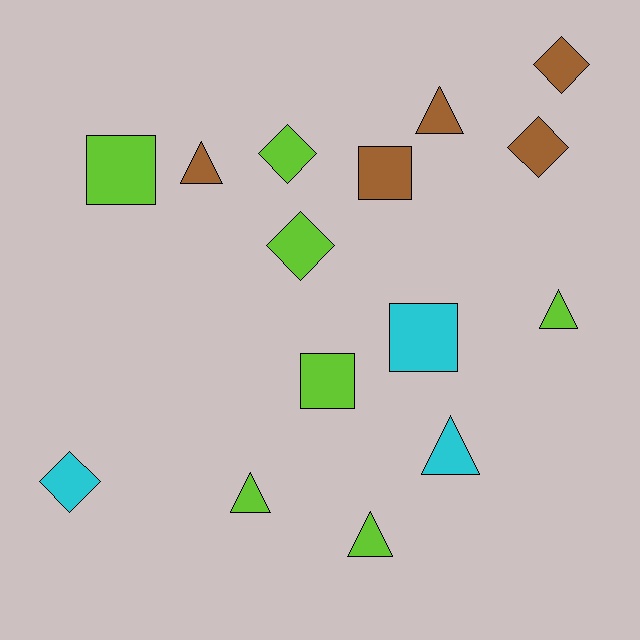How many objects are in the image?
There are 15 objects.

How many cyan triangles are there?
There is 1 cyan triangle.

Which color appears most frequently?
Lime, with 7 objects.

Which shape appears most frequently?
Triangle, with 6 objects.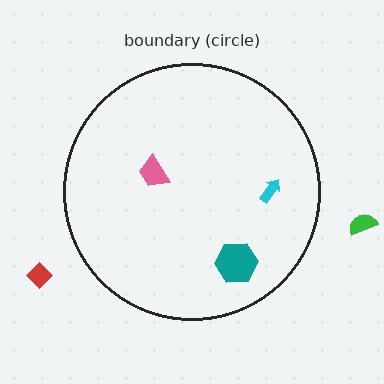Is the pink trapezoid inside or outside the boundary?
Inside.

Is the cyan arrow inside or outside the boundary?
Inside.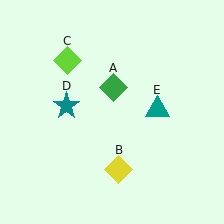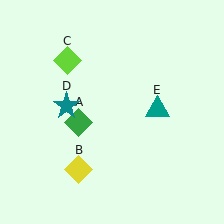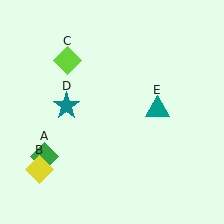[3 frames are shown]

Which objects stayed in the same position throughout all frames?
Lime diamond (object C) and teal star (object D) and teal triangle (object E) remained stationary.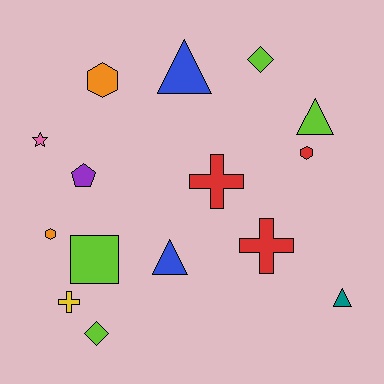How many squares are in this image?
There is 1 square.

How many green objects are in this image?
There are no green objects.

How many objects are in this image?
There are 15 objects.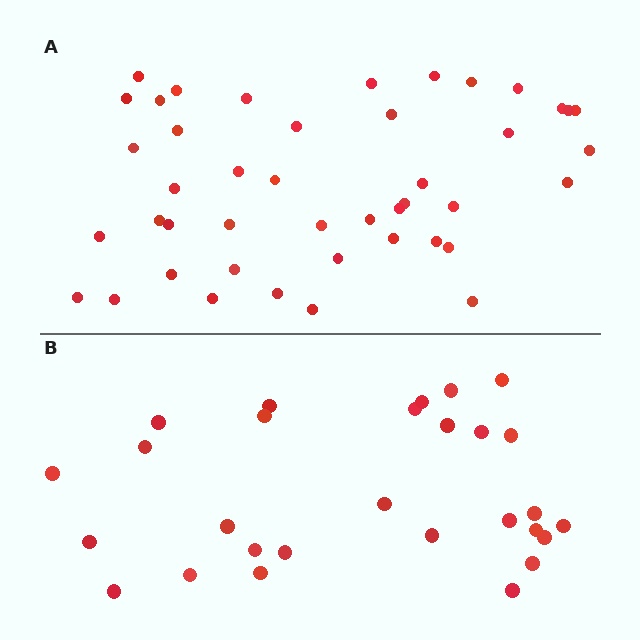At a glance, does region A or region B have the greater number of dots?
Region A (the top region) has more dots.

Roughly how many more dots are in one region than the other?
Region A has approximately 15 more dots than region B.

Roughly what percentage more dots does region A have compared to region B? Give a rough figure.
About 55% more.